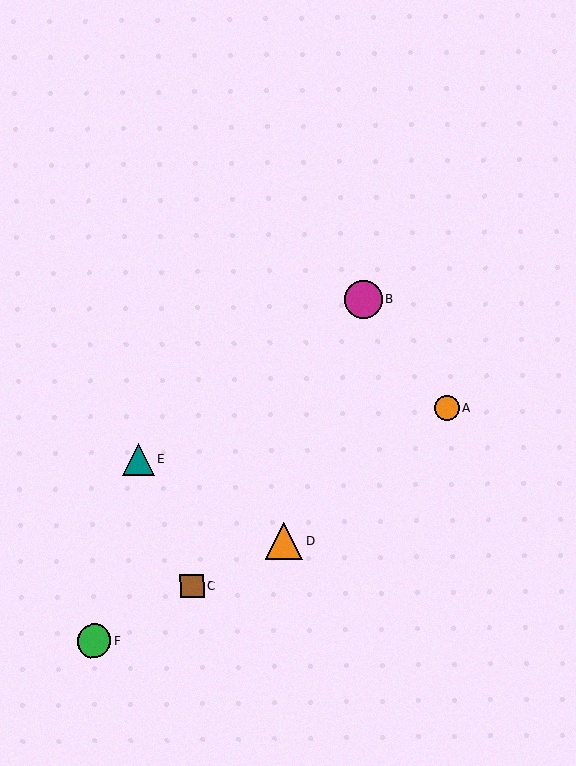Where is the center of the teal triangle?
The center of the teal triangle is at (138, 459).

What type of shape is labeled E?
Shape E is a teal triangle.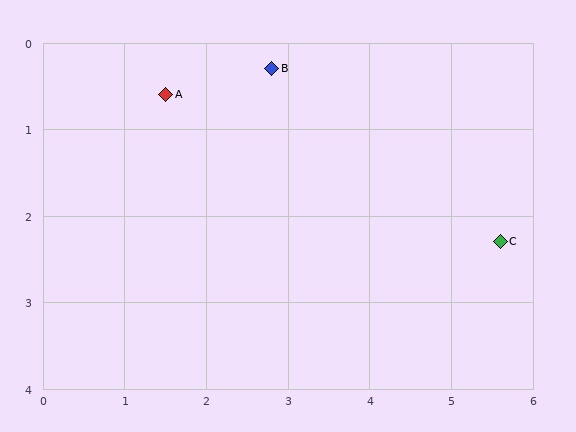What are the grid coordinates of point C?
Point C is at approximately (5.6, 2.3).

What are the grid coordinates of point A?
Point A is at approximately (1.5, 0.6).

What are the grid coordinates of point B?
Point B is at approximately (2.8, 0.3).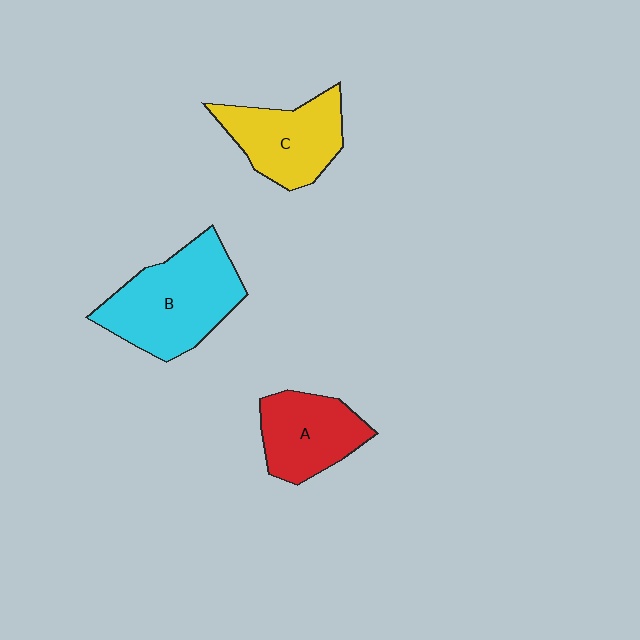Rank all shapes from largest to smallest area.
From largest to smallest: B (cyan), C (yellow), A (red).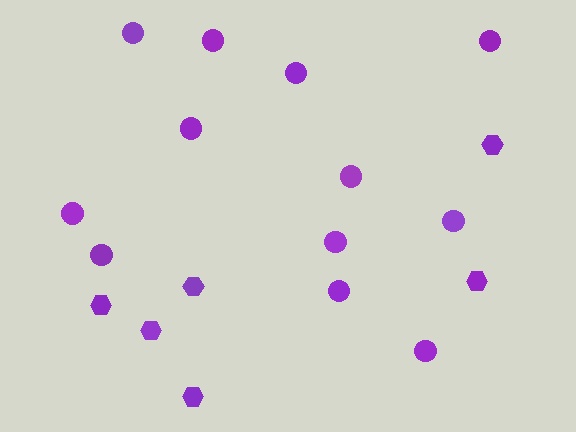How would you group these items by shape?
There are 2 groups: one group of circles (12) and one group of hexagons (6).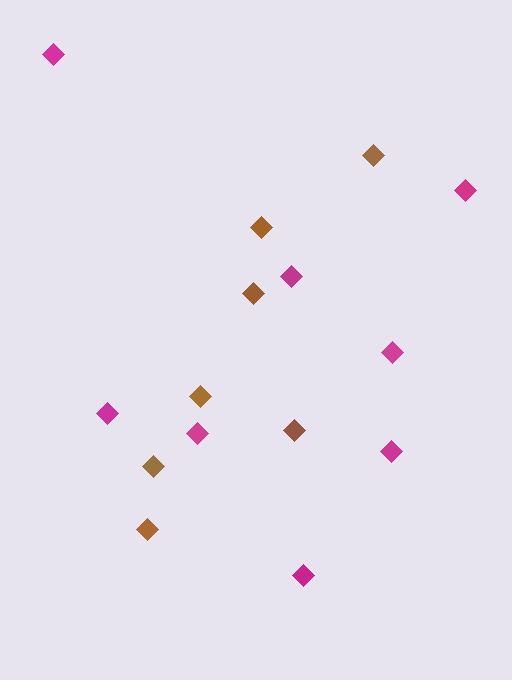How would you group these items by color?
There are 2 groups: one group of brown diamonds (7) and one group of magenta diamonds (8).